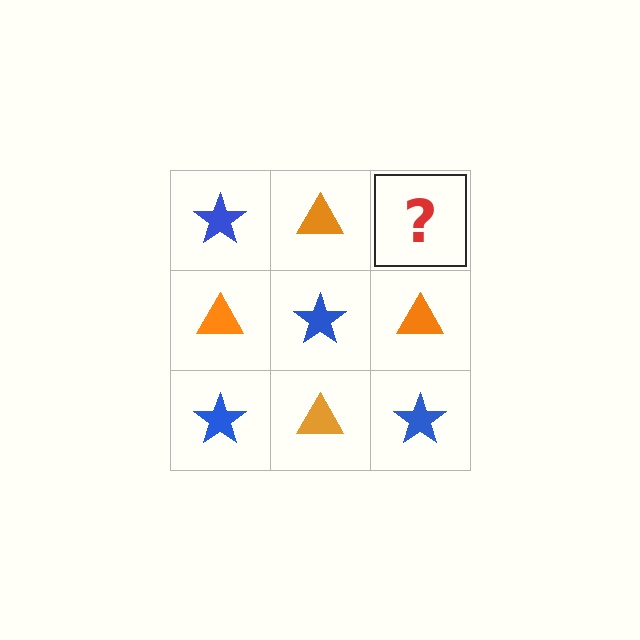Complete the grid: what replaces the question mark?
The question mark should be replaced with a blue star.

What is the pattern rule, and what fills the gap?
The rule is that it alternates blue star and orange triangle in a checkerboard pattern. The gap should be filled with a blue star.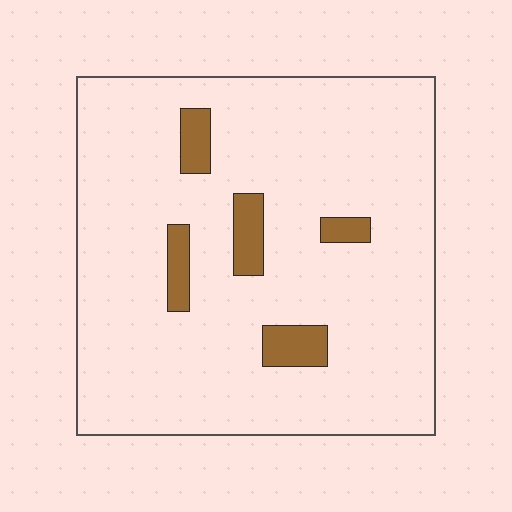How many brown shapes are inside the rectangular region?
5.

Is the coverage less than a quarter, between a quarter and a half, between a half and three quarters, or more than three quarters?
Less than a quarter.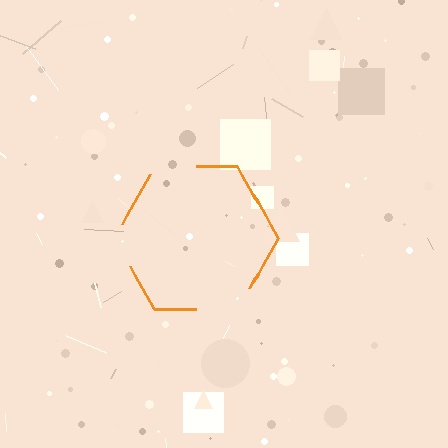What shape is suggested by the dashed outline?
The dashed outline suggests a hexagon.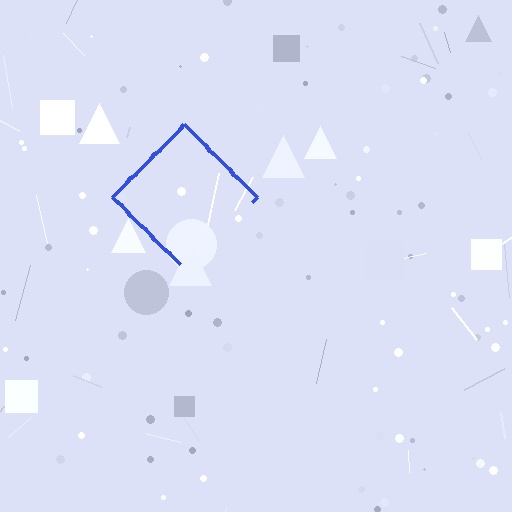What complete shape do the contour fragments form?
The contour fragments form a diamond.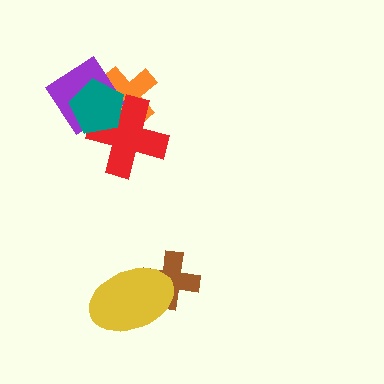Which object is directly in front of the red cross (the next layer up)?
The purple diamond is directly in front of the red cross.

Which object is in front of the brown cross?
The yellow ellipse is in front of the brown cross.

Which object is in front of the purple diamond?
The teal pentagon is in front of the purple diamond.